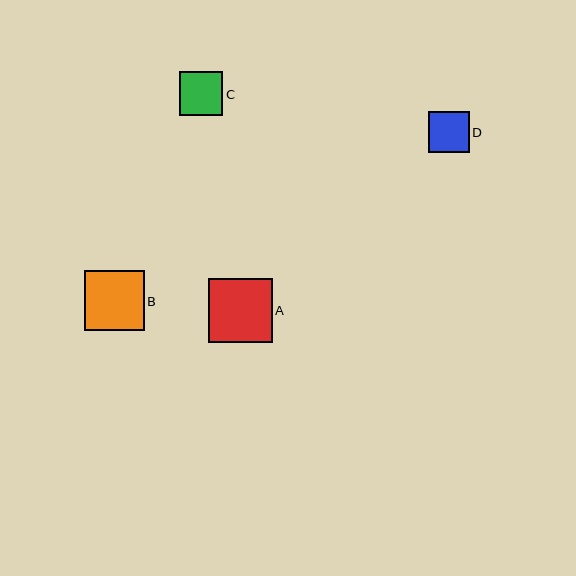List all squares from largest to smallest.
From largest to smallest: A, B, C, D.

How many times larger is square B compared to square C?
Square B is approximately 1.4 times the size of square C.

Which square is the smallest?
Square D is the smallest with a size of approximately 40 pixels.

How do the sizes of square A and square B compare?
Square A and square B are approximately the same size.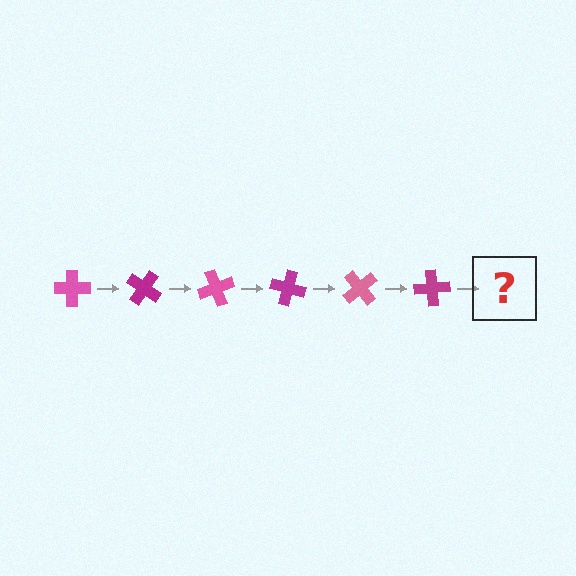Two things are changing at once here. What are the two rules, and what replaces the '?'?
The two rules are that it rotates 35 degrees each step and the color cycles through pink and magenta. The '?' should be a pink cross, rotated 210 degrees from the start.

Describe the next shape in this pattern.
It should be a pink cross, rotated 210 degrees from the start.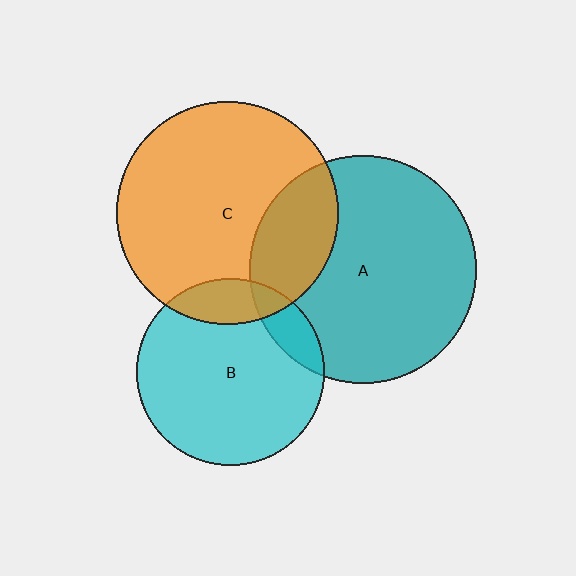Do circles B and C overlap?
Yes.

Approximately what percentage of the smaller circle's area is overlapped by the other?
Approximately 15%.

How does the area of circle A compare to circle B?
Approximately 1.5 times.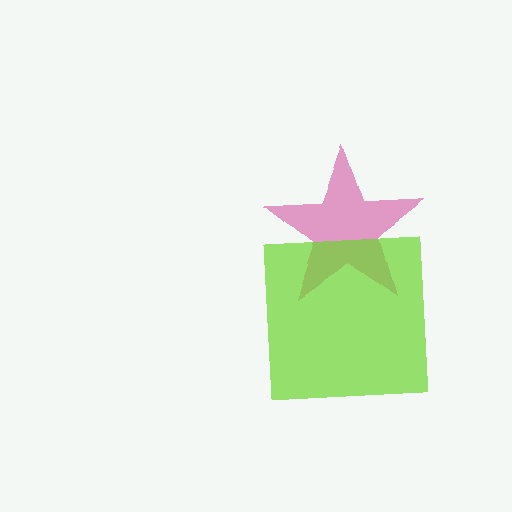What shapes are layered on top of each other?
The layered shapes are: a magenta star, a lime square.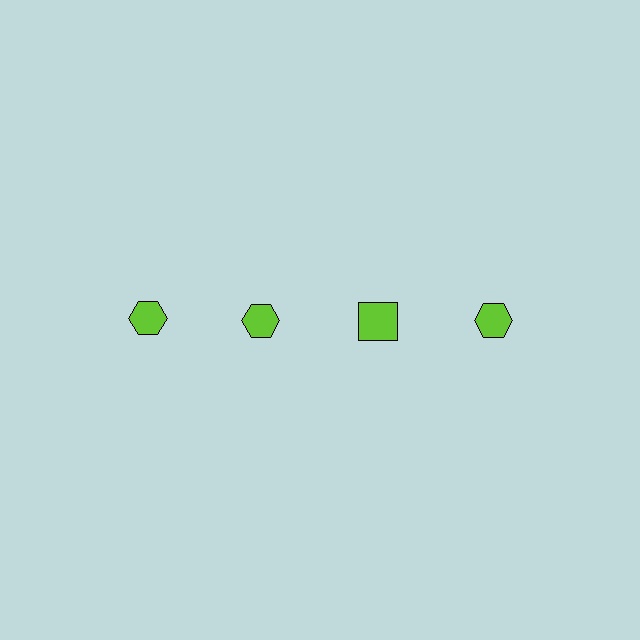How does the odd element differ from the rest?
It has a different shape: square instead of hexagon.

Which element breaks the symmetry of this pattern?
The lime square in the top row, center column breaks the symmetry. All other shapes are lime hexagons.